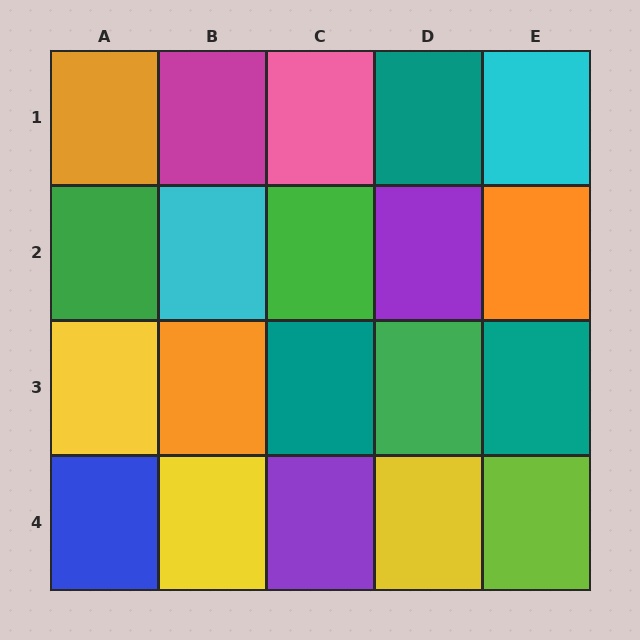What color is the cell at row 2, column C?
Green.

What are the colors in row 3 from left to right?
Yellow, orange, teal, green, teal.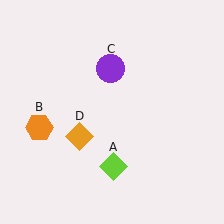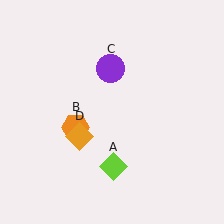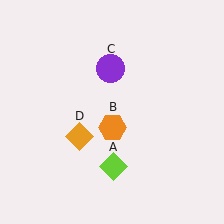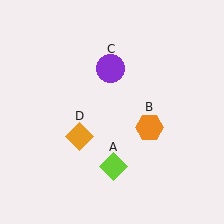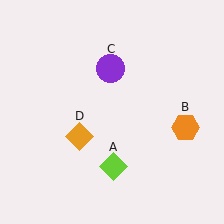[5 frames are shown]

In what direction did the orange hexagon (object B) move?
The orange hexagon (object B) moved right.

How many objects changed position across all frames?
1 object changed position: orange hexagon (object B).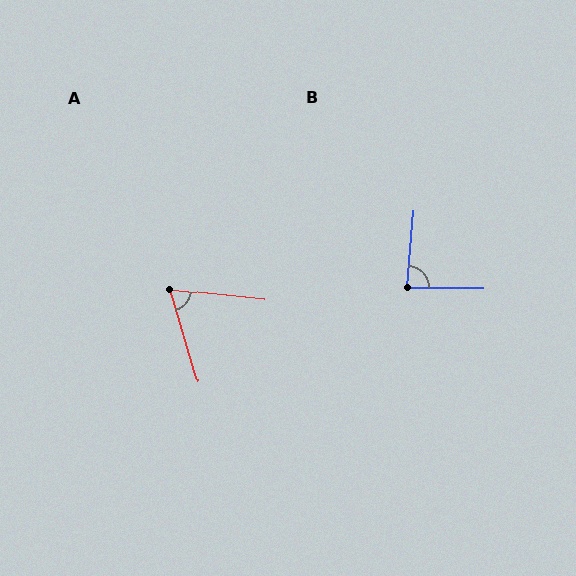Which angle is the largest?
B, at approximately 86 degrees.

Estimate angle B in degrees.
Approximately 86 degrees.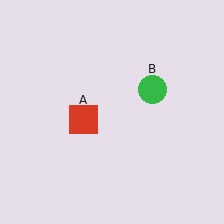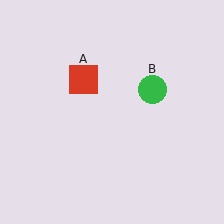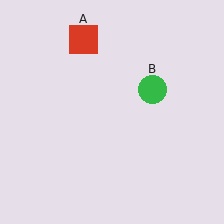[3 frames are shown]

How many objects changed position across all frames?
1 object changed position: red square (object A).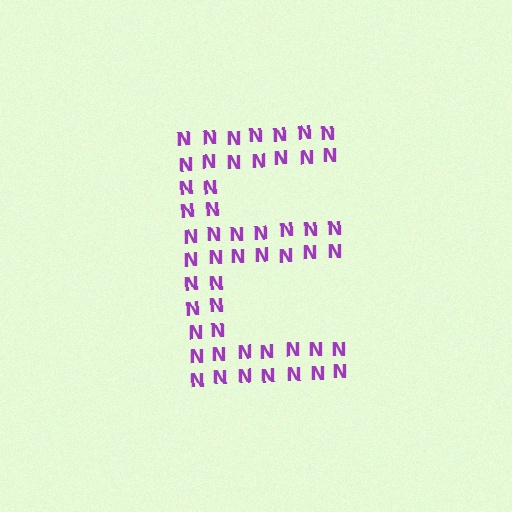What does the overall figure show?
The overall figure shows the letter E.